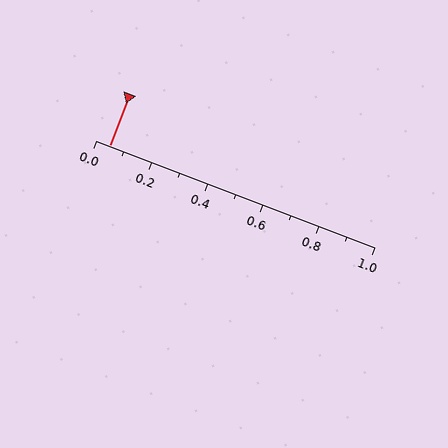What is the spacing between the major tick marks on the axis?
The major ticks are spaced 0.2 apart.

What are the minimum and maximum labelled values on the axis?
The axis runs from 0.0 to 1.0.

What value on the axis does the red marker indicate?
The marker indicates approximately 0.05.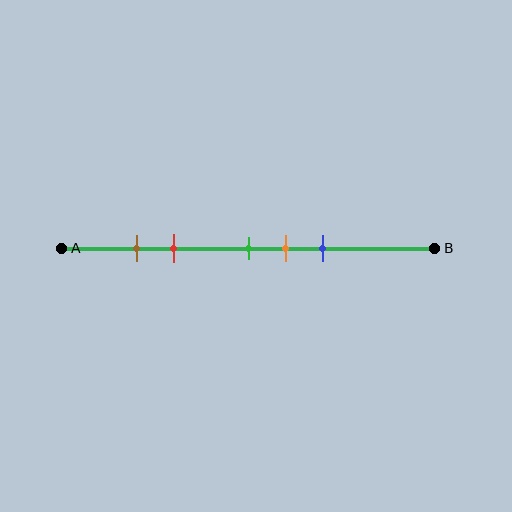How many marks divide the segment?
There are 5 marks dividing the segment.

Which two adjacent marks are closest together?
The brown and red marks are the closest adjacent pair.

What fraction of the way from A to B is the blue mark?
The blue mark is approximately 70% (0.7) of the way from A to B.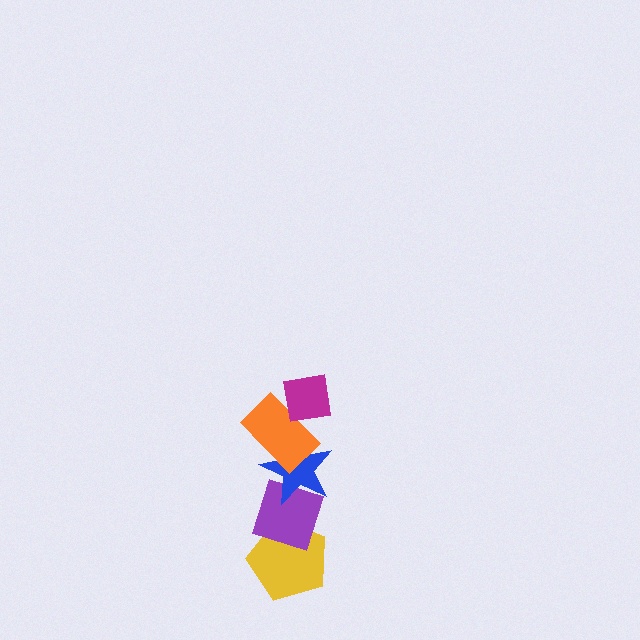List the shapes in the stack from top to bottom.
From top to bottom: the magenta square, the orange rectangle, the blue star, the purple diamond, the yellow pentagon.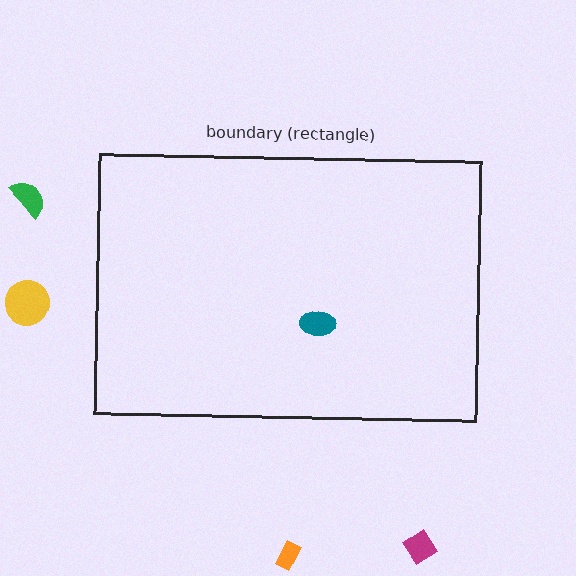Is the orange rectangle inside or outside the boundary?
Outside.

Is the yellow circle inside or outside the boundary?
Outside.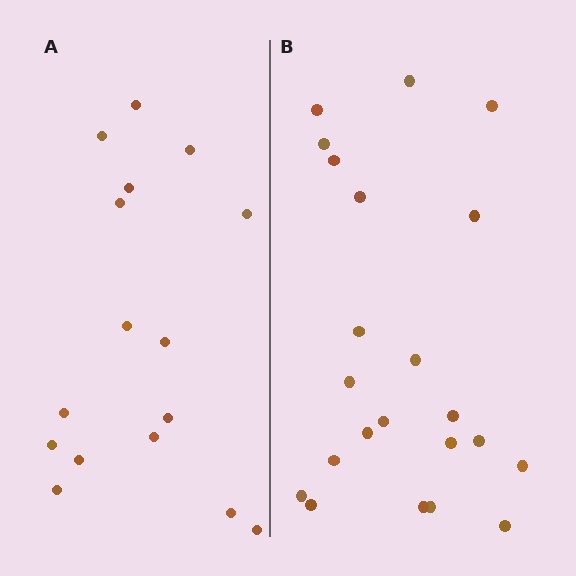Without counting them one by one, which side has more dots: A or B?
Region B (the right region) has more dots.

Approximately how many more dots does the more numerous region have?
Region B has about 6 more dots than region A.